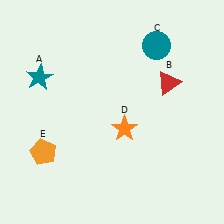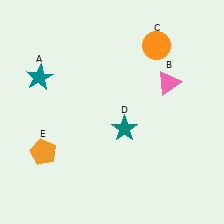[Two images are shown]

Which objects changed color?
B changed from red to pink. C changed from teal to orange. D changed from orange to teal.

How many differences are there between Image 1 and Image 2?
There are 3 differences between the two images.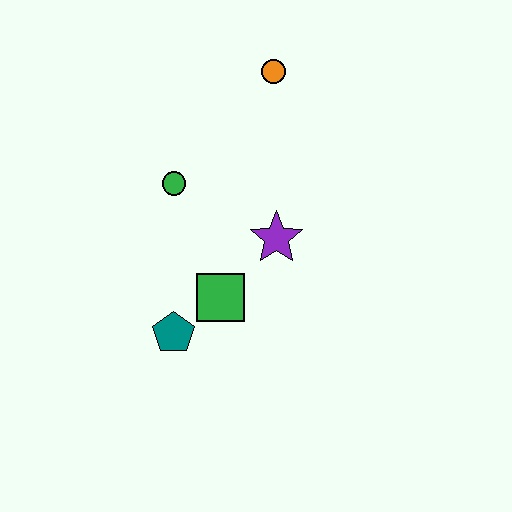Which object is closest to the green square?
The teal pentagon is closest to the green square.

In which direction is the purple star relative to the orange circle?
The purple star is below the orange circle.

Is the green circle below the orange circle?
Yes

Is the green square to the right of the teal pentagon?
Yes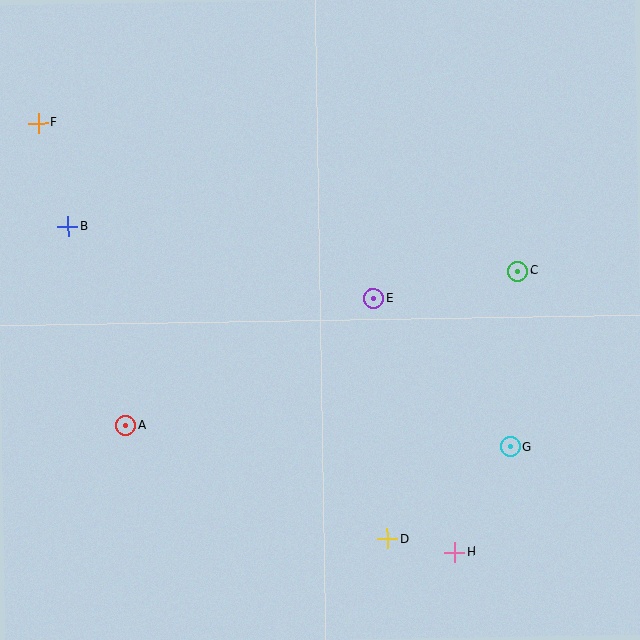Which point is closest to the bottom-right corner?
Point H is closest to the bottom-right corner.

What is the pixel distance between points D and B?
The distance between D and B is 447 pixels.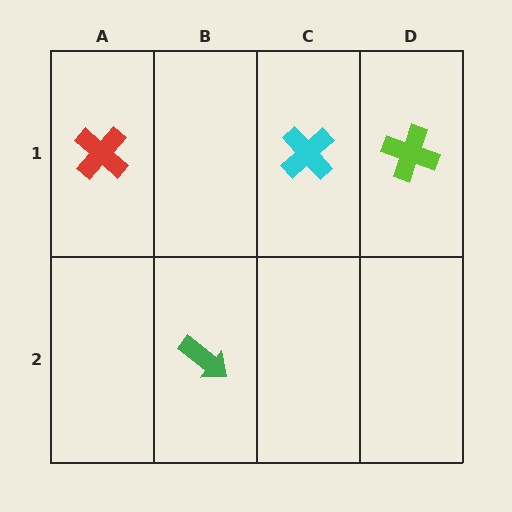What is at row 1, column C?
A cyan cross.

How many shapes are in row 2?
1 shape.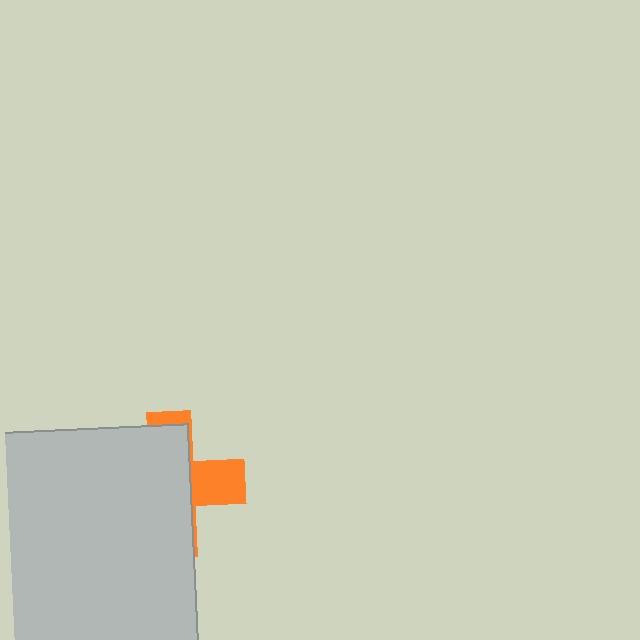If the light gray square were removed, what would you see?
You would see the complete orange cross.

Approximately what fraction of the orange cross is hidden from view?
Roughly 70% of the orange cross is hidden behind the light gray square.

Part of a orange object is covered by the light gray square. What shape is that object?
It is a cross.